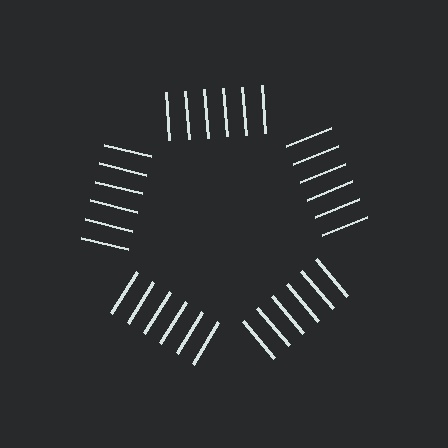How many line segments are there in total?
30 — 6 along each of the 5 edges.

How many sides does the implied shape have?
5 sides — the line-ends trace a pentagon.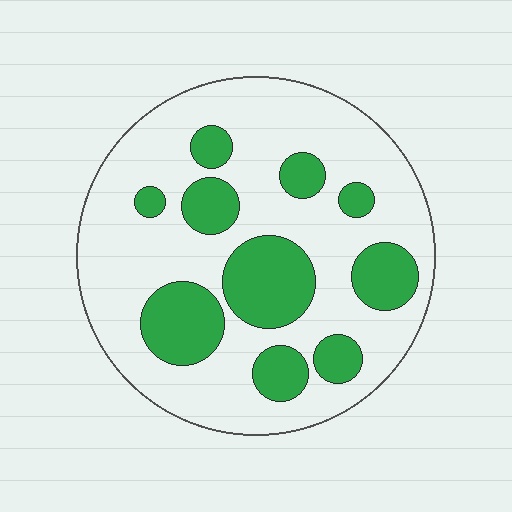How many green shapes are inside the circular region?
10.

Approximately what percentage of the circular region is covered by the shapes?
Approximately 30%.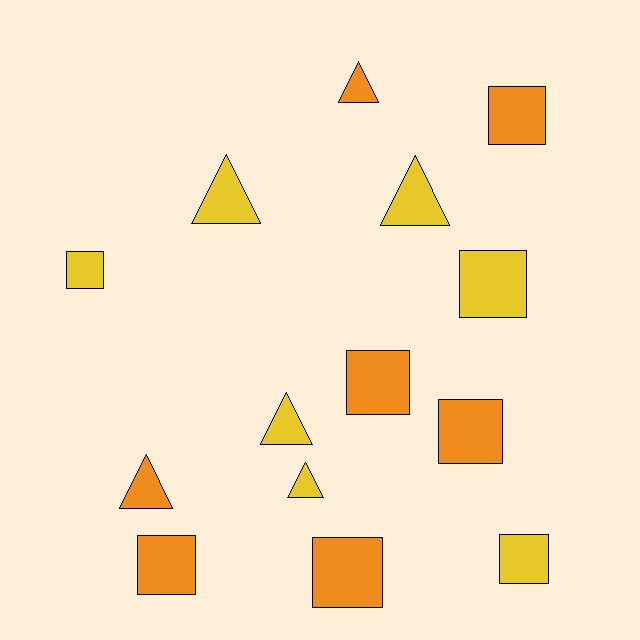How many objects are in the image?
There are 14 objects.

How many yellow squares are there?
There are 3 yellow squares.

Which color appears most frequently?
Yellow, with 7 objects.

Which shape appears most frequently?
Square, with 8 objects.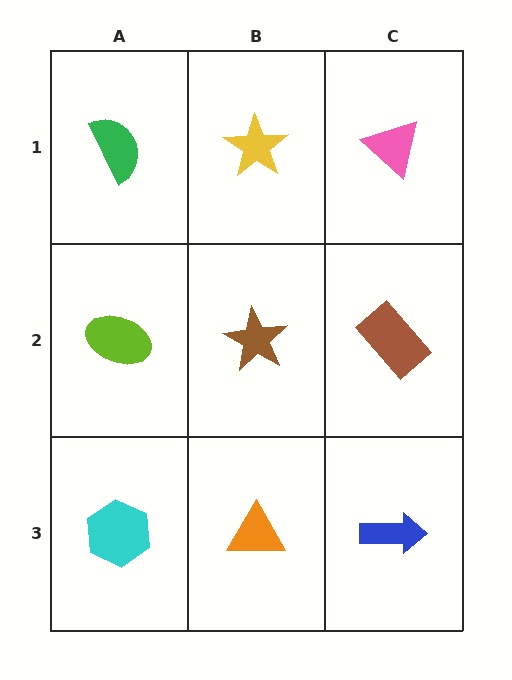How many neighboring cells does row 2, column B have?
4.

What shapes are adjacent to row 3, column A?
A lime ellipse (row 2, column A), an orange triangle (row 3, column B).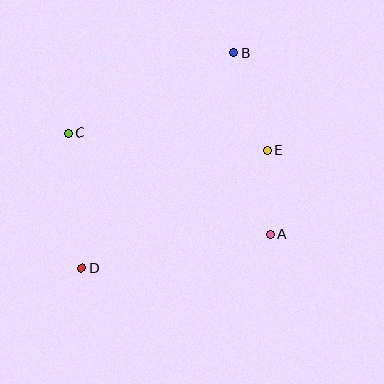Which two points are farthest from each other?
Points B and D are farthest from each other.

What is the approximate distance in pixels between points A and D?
The distance between A and D is approximately 191 pixels.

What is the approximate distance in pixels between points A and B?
The distance between A and B is approximately 186 pixels.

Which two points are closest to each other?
Points A and E are closest to each other.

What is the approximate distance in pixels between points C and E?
The distance between C and E is approximately 200 pixels.